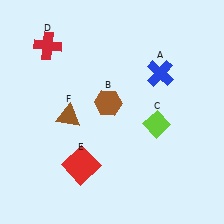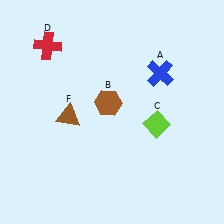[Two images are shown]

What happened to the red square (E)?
The red square (E) was removed in Image 2. It was in the bottom-left area of Image 1.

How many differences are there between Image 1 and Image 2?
There is 1 difference between the two images.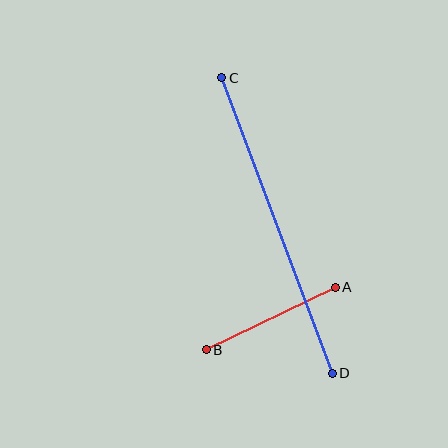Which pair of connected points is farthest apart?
Points C and D are farthest apart.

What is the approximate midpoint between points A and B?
The midpoint is at approximately (271, 319) pixels.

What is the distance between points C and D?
The distance is approximately 316 pixels.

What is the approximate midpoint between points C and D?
The midpoint is at approximately (277, 225) pixels.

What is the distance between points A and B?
The distance is approximately 143 pixels.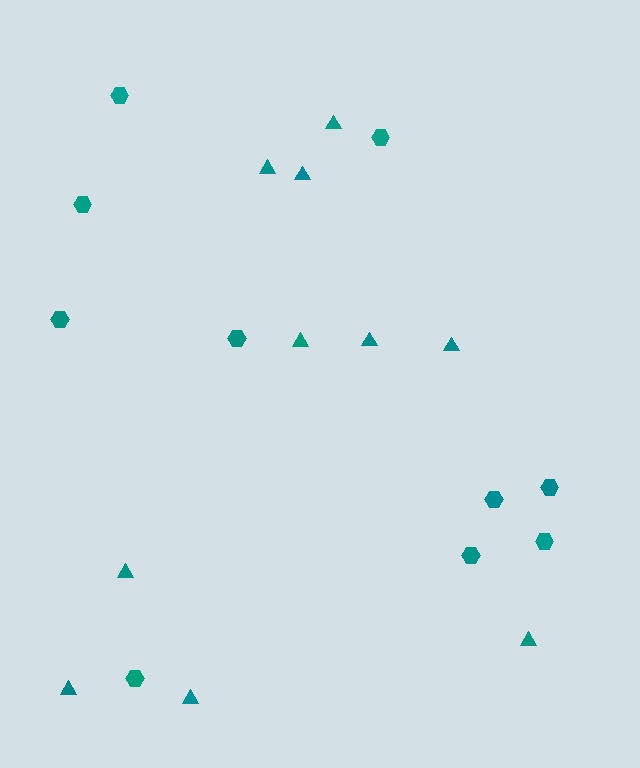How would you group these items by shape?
There are 2 groups: one group of hexagons (10) and one group of triangles (10).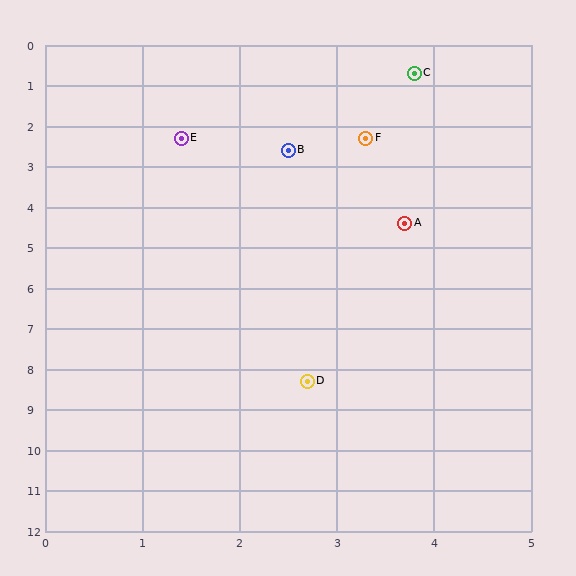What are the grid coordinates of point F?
Point F is at approximately (3.3, 2.3).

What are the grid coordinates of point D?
Point D is at approximately (2.7, 8.3).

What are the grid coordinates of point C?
Point C is at approximately (3.8, 0.7).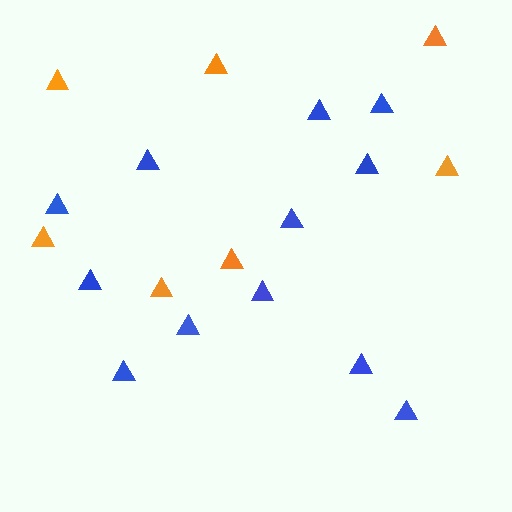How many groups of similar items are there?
There are 2 groups: one group of blue triangles (12) and one group of orange triangles (7).